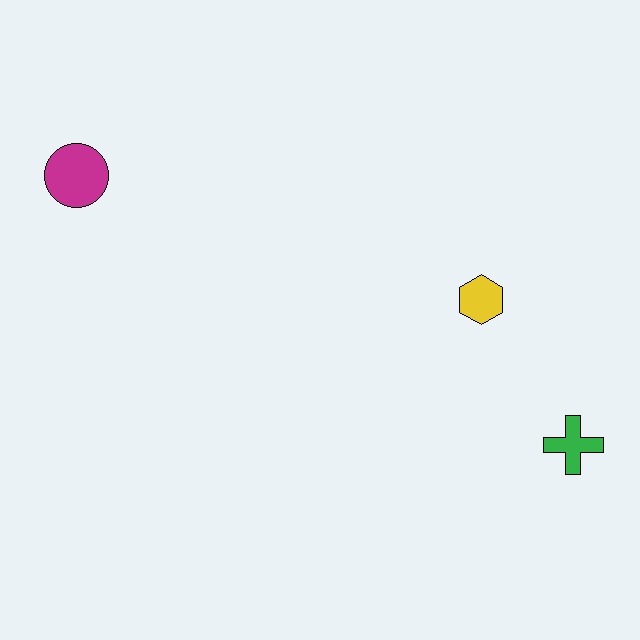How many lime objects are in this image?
There are no lime objects.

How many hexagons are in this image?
There is 1 hexagon.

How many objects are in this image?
There are 3 objects.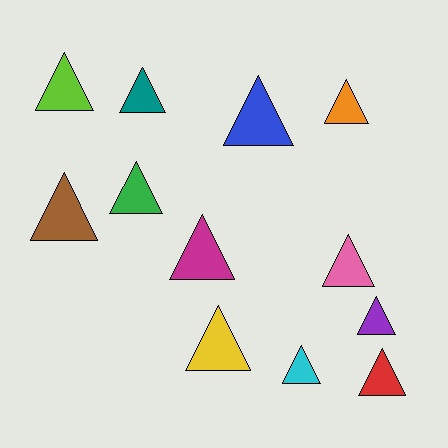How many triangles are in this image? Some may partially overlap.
There are 12 triangles.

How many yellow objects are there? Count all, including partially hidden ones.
There is 1 yellow object.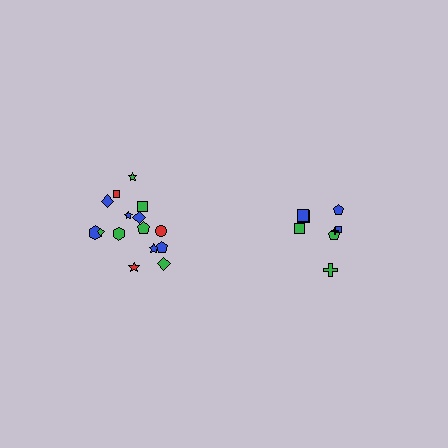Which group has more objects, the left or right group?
The left group.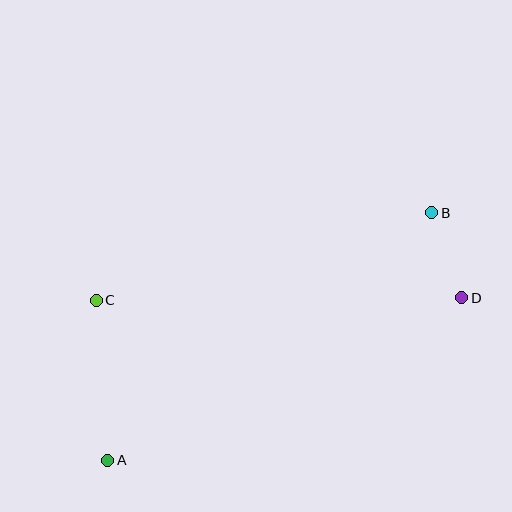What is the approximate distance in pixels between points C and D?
The distance between C and D is approximately 366 pixels.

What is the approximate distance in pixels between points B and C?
The distance between B and C is approximately 347 pixels.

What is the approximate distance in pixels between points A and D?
The distance between A and D is approximately 390 pixels.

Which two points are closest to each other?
Points B and D are closest to each other.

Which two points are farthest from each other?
Points A and B are farthest from each other.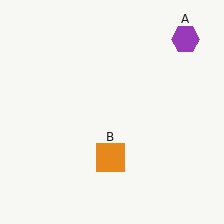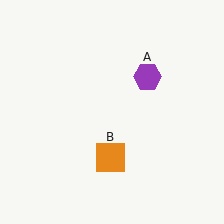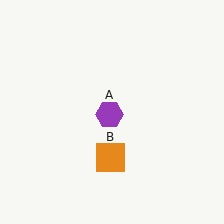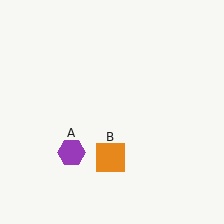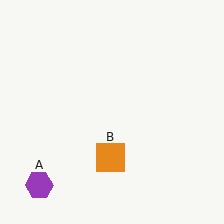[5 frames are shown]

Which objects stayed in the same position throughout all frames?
Orange square (object B) remained stationary.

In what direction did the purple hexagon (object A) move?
The purple hexagon (object A) moved down and to the left.